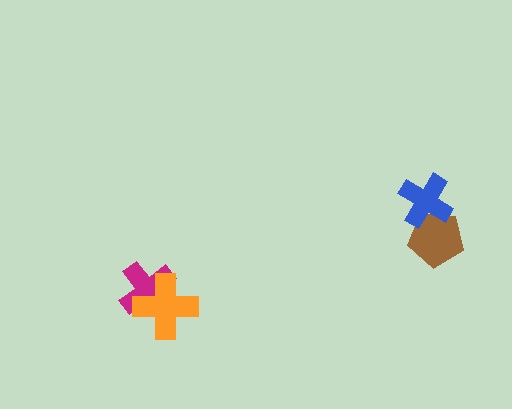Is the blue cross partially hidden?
No, no other shape covers it.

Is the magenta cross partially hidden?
Yes, it is partially covered by another shape.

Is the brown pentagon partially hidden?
Yes, it is partially covered by another shape.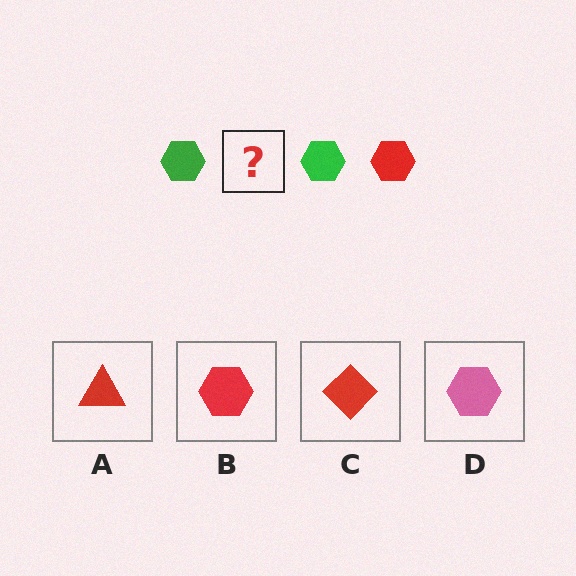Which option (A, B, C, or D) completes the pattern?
B.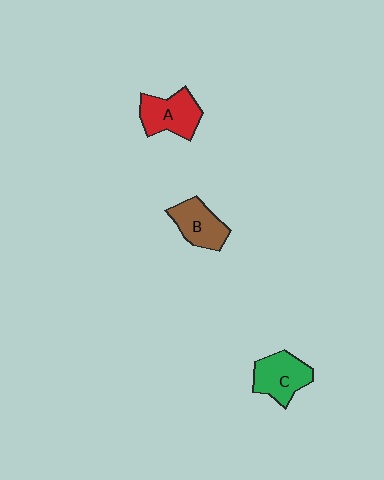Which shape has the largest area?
Shape A (red).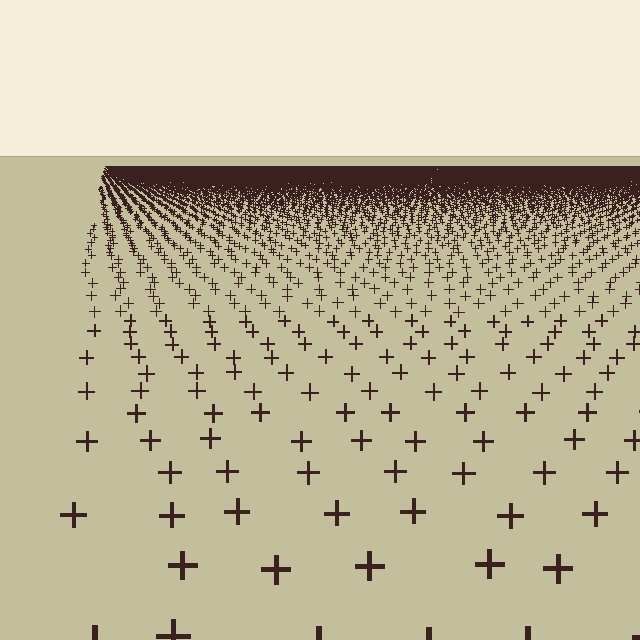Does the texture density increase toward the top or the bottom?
Density increases toward the top.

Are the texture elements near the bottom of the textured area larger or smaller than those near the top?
Larger. Near the bottom, elements are closer to the viewer and appear at a bigger on-screen size.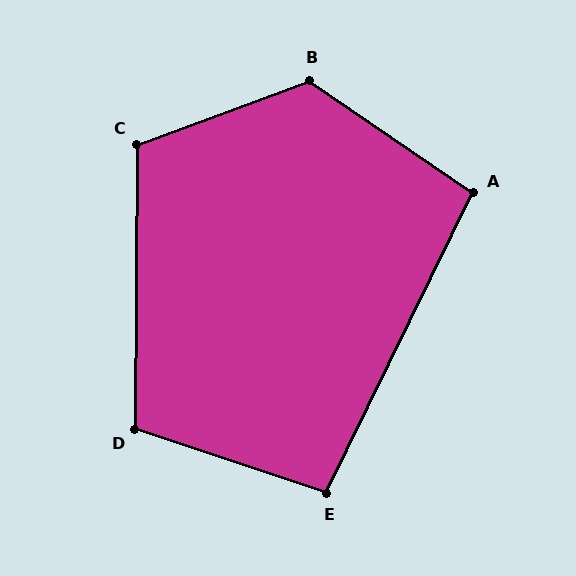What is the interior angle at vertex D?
Approximately 108 degrees (obtuse).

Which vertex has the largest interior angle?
B, at approximately 125 degrees.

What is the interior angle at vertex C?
Approximately 111 degrees (obtuse).